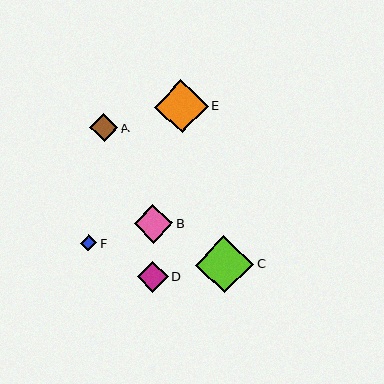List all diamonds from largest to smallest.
From largest to smallest: C, E, B, D, A, F.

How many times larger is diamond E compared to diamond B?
Diamond E is approximately 1.4 times the size of diamond B.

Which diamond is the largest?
Diamond C is the largest with a size of approximately 58 pixels.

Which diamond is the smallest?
Diamond F is the smallest with a size of approximately 16 pixels.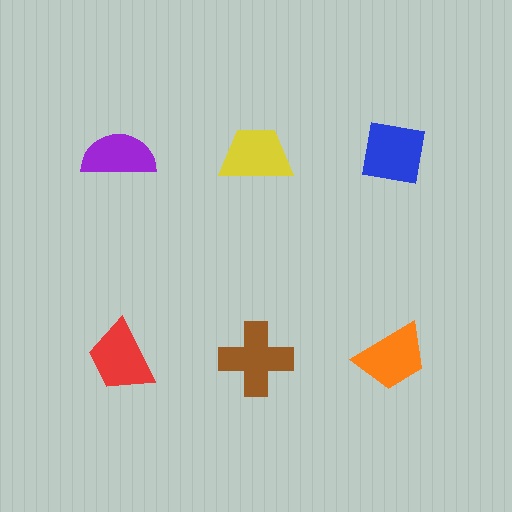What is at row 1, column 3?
A blue square.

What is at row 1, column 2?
A yellow trapezoid.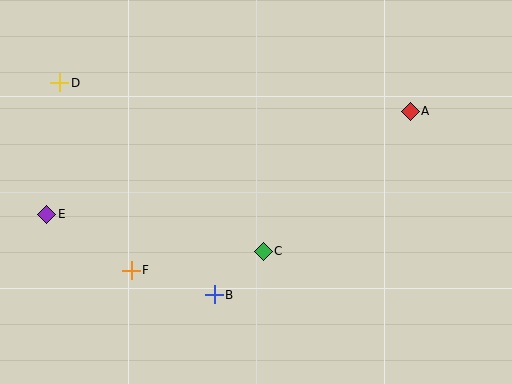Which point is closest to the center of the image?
Point C at (263, 251) is closest to the center.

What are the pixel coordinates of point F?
Point F is at (131, 270).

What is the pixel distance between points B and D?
The distance between B and D is 262 pixels.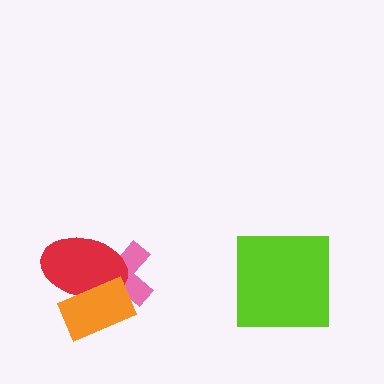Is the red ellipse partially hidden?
Yes, it is partially covered by another shape.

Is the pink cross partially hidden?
Yes, it is partially covered by another shape.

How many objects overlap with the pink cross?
2 objects overlap with the pink cross.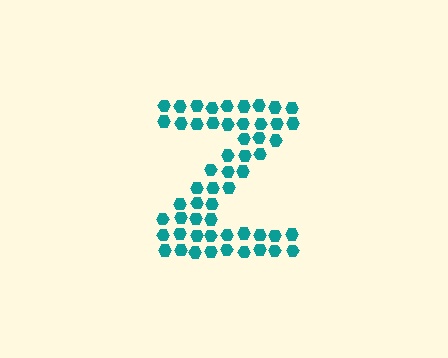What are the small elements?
The small elements are hexagons.